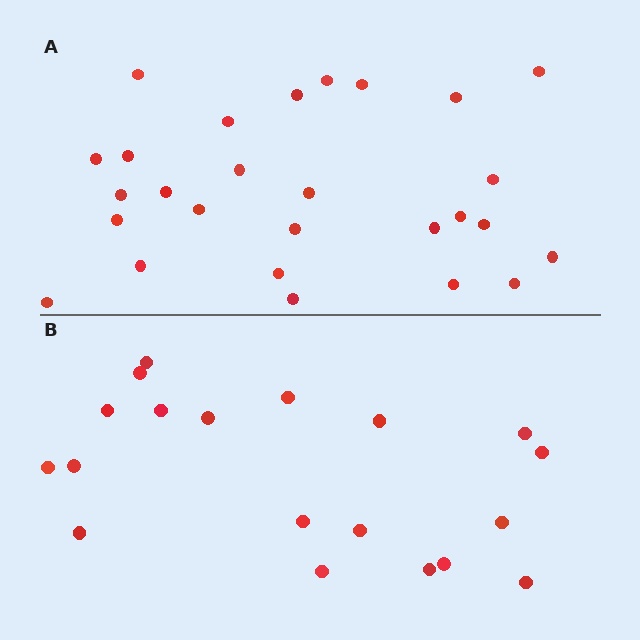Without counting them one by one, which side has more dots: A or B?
Region A (the top region) has more dots.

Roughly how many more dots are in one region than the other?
Region A has roughly 8 or so more dots than region B.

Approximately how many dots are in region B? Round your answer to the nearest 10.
About 20 dots. (The exact count is 19, which rounds to 20.)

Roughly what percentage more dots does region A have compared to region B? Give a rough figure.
About 40% more.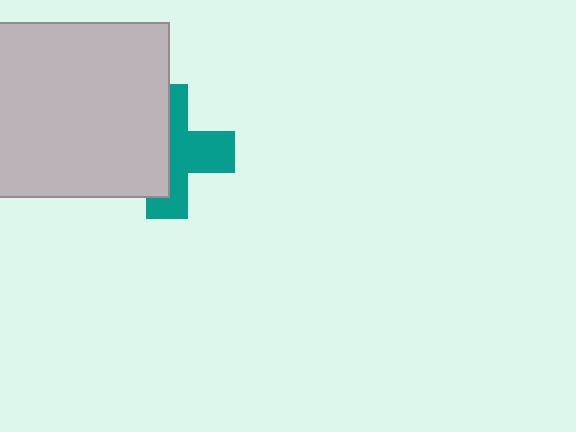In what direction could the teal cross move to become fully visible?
The teal cross could move right. That would shift it out from behind the light gray square entirely.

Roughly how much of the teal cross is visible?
About half of it is visible (roughly 52%).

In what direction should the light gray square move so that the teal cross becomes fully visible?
The light gray square should move left. That is the shortest direction to clear the overlap and leave the teal cross fully visible.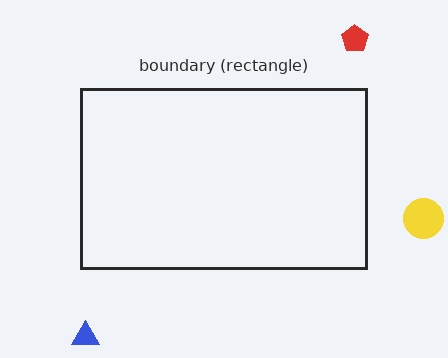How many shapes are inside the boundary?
0 inside, 3 outside.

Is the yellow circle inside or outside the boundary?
Outside.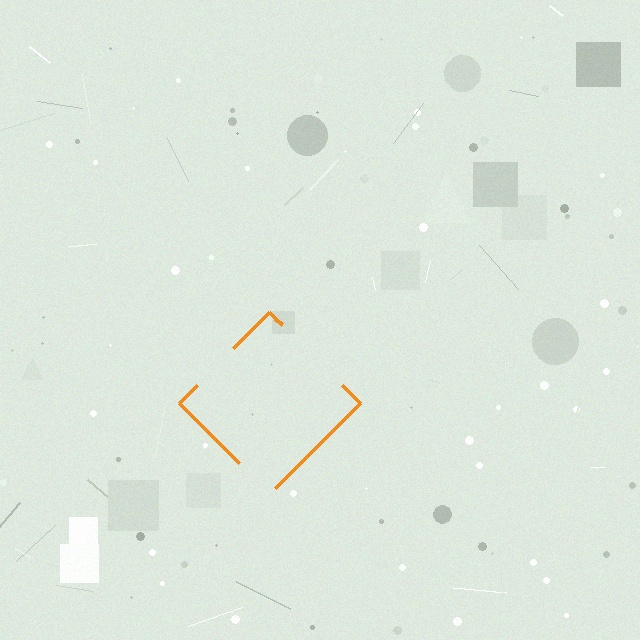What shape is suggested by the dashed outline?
The dashed outline suggests a diamond.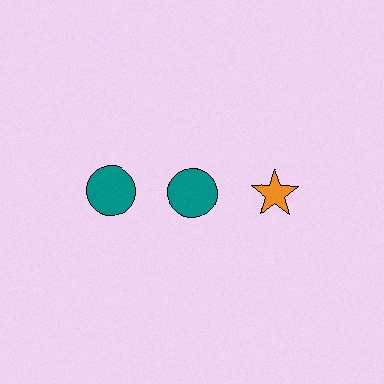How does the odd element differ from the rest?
It differs in both color (orange instead of teal) and shape (star instead of circle).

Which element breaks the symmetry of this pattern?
The orange star in the top row, center column breaks the symmetry. All other shapes are teal circles.